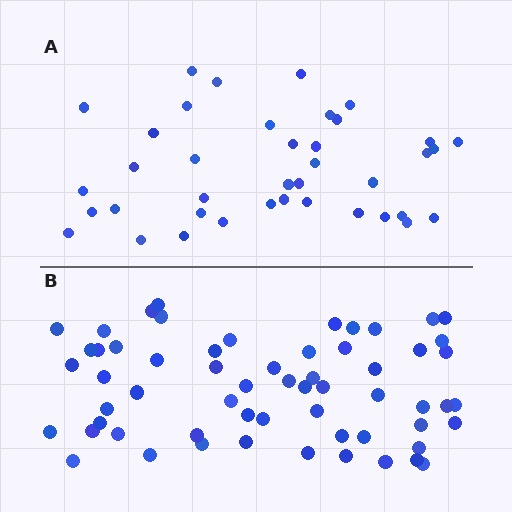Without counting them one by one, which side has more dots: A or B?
Region B (the bottom region) has more dots.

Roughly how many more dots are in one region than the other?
Region B has approximately 20 more dots than region A.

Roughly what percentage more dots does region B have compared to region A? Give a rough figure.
About 55% more.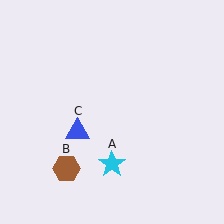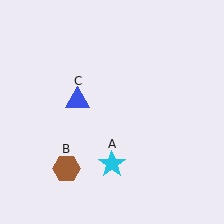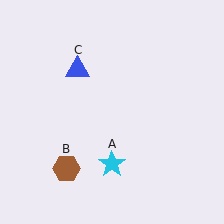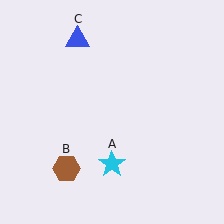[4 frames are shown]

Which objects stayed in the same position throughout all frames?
Cyan star (object A) and brown hexagon (object B) remained stationary.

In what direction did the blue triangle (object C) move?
The blue triangle (object C) moved up.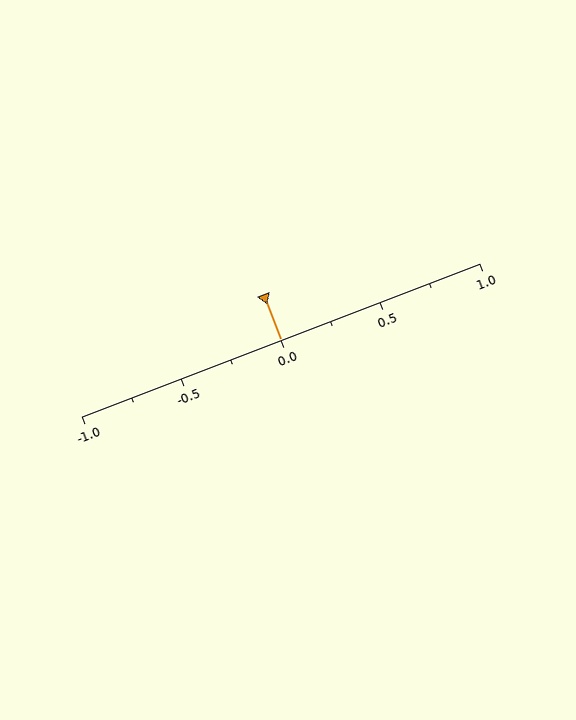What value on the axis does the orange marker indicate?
The marker indicates approximately 0.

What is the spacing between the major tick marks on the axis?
The major ticks are spaced 0.5 apart.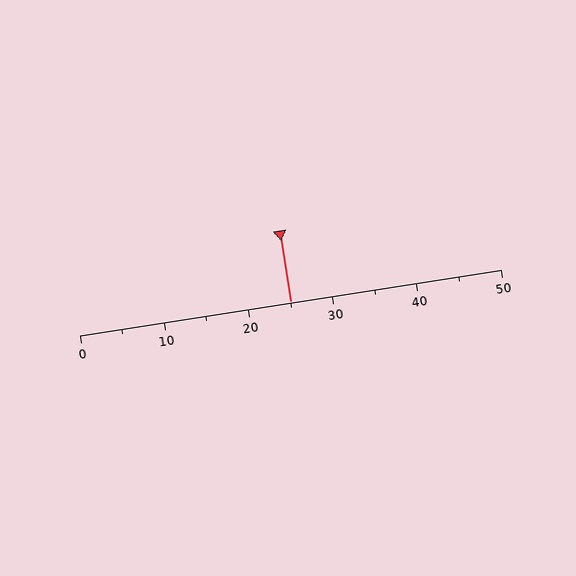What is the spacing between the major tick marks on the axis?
The major ticks are spaced 10 apart.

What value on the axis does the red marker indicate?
The marker indicates approximately 25.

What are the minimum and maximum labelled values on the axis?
The axis runs from 0 to 50.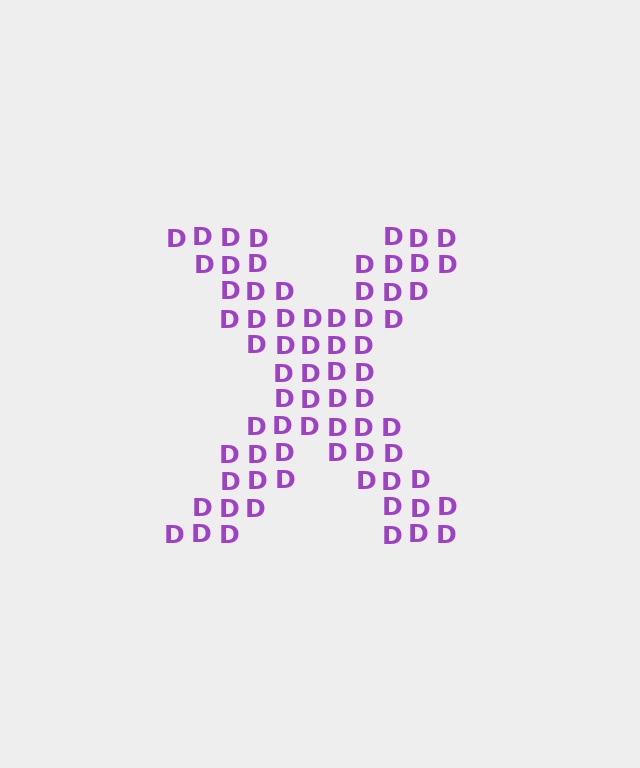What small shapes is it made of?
It is made of small letter D's.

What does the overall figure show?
The overall figure shows the letter X.